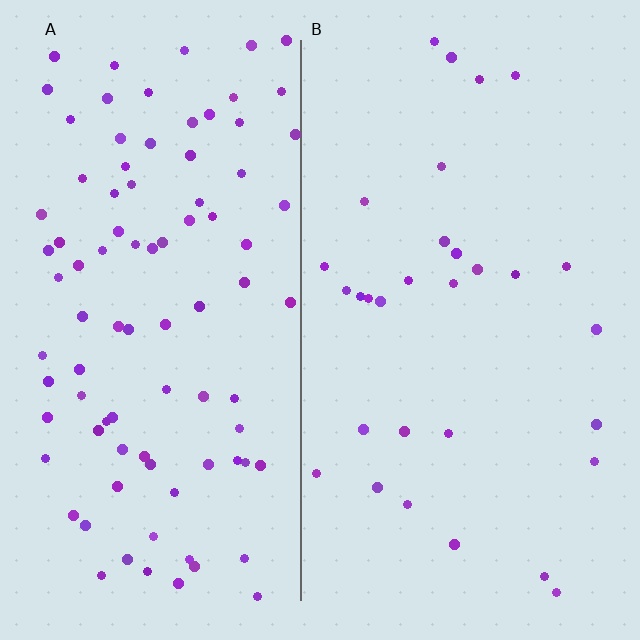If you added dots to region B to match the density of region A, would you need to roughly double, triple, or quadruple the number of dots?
Approximately triple.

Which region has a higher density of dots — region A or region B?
A (the left).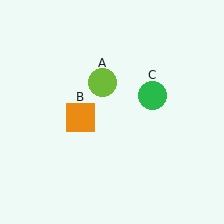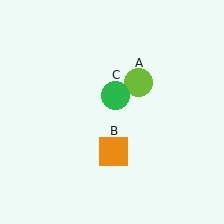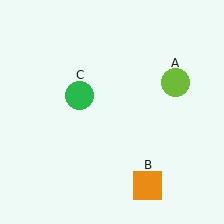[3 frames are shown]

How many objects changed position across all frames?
3 objects changed position: lime circle (object A), orange square (object B), green circle (object C).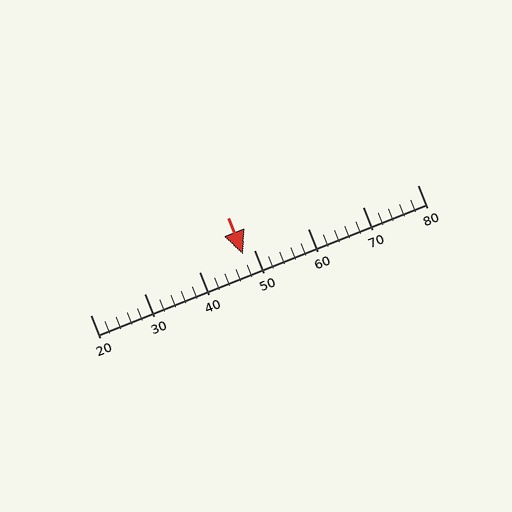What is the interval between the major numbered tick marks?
The major tick marks are spaced 10 units apart.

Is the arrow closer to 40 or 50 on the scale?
The arrow is closer to 50.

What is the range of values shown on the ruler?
The ruler shows values from 20 to 80.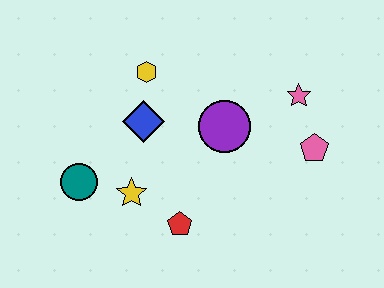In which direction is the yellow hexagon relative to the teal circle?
The yellow hexagon is above the teal circle.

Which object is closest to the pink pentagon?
The pink star is closest to the pink pentagon.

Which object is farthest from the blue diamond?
The pink pentagon is farthest from the blue diamond.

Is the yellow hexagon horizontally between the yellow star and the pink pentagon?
Yes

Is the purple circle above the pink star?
No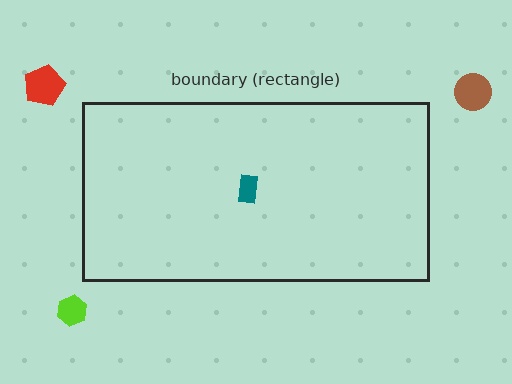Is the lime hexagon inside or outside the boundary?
Outside.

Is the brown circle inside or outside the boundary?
Outside.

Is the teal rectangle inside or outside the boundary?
Inside.